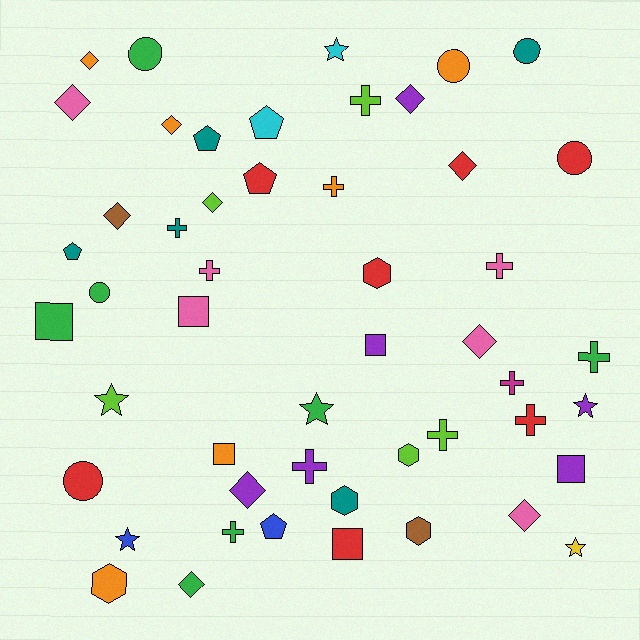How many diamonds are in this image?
There are 11 diamonds.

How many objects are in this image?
There are 50 objects.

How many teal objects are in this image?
There are 5 teal objects.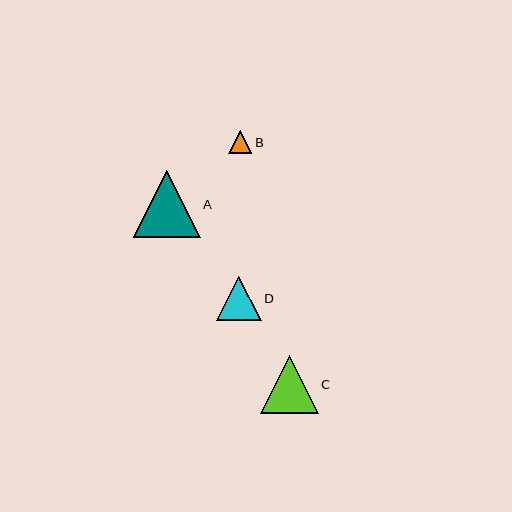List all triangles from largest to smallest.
From largest to smallest: A, C, D, B.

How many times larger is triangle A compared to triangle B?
Triangle A is approximately 2.9 times the size of triangle B.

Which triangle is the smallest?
Triangle B is the smallest with a size of approximately 23 pixels.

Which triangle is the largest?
Triangle A is the largest with a size of approximately 67 pixels.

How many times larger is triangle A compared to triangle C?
Triangle A is approximately 1.2 times the size of triangle C.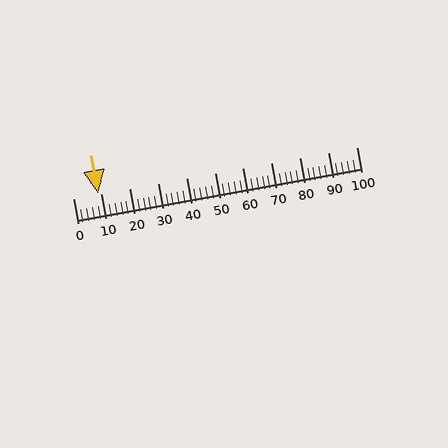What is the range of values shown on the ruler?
The ruler shows values from 0 to 100.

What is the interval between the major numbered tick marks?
The major tick marks are spaced 10 units apart.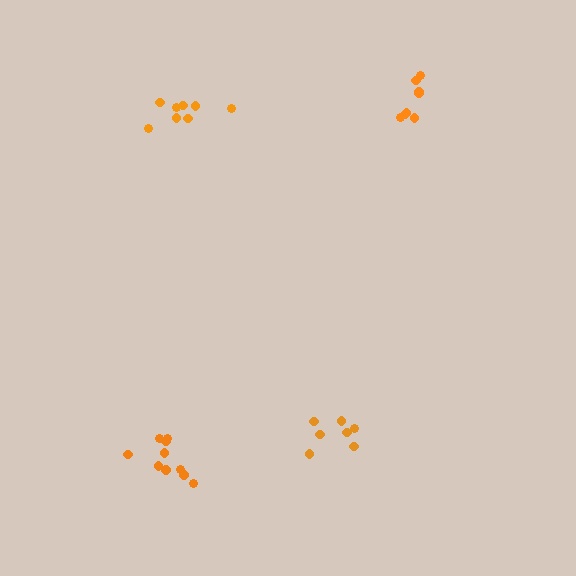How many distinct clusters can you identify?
There are 4 distinct clusters.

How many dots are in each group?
Group 1: 10 dots, Group 2: 7 dots, Group 3: 8 dots, Group 4: 8 dots (33 total).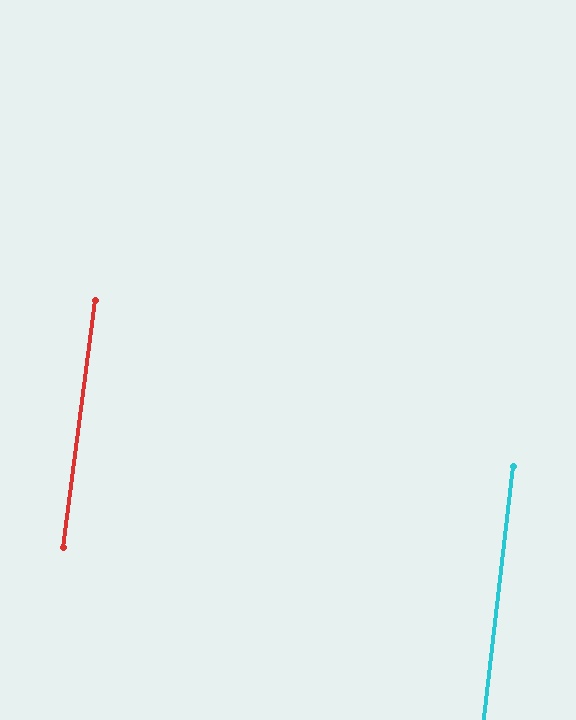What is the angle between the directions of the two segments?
Approximately 1 degree.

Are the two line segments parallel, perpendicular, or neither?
Parallel — their directions differ by only 0.7°.